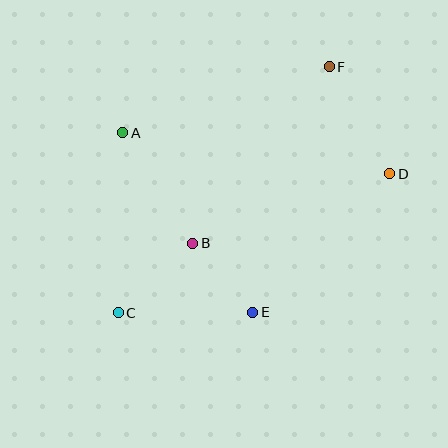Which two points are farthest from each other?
Points C and F are farthest from each other.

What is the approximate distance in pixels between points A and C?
The distance between A and C is approximately 180 pixels.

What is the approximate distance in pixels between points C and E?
The distance between C and E is approximately 134 pixels.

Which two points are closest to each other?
Points B and E are closest to each other.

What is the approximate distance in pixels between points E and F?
The distance between E and F is approximately 257 pixels.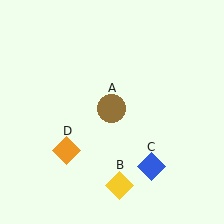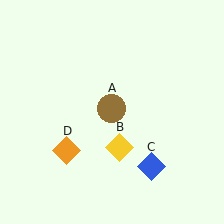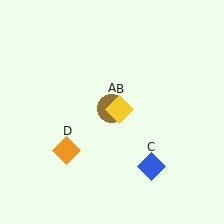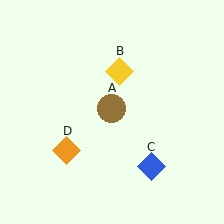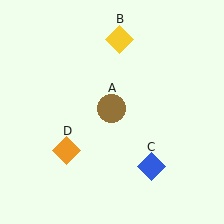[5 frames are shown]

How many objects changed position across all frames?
1 object changed position: yellow diamond (object B).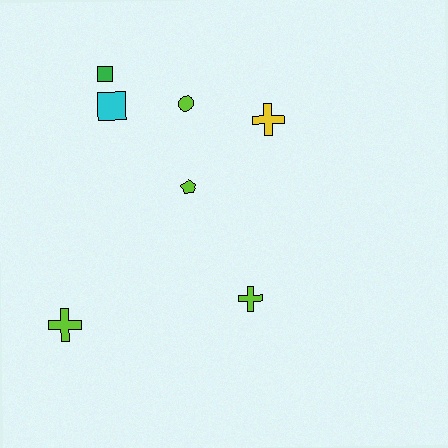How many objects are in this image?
There are 7 objects.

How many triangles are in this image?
There are no triangles.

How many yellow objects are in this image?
There is 1 yellow object.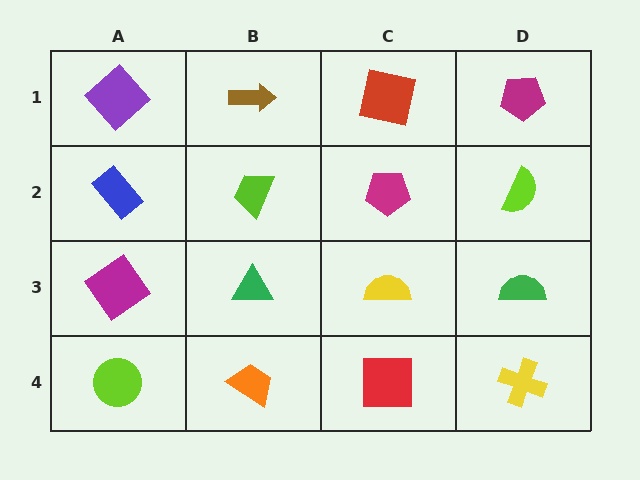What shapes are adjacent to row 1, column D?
A lime semicircle (row 2, column D), a red square (row 1, column C).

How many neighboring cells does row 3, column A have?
3.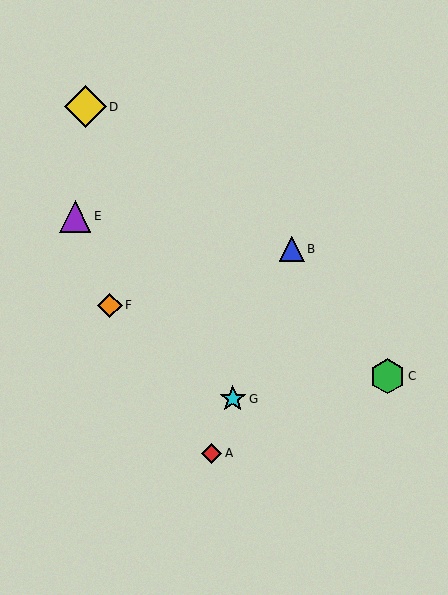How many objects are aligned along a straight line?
3 objects (A, B, G) are aligned along a straight line.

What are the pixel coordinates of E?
Object E is at (75, 216).